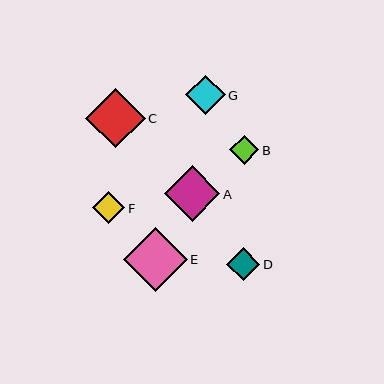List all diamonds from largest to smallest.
From largest to smallest: E, C, A, G, D, F, B.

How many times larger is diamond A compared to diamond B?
Diamond A is approximately 1.9 times the size of diamond B.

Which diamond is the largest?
Diamond E is the largest with a size of approximately 64 pixels.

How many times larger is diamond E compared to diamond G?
Diamond E is approximately 1.6 times the size of diamond G.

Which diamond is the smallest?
Diamond B is the smallest with a size of approximately 29 pixels.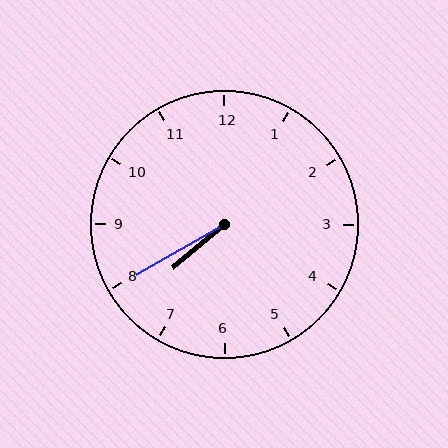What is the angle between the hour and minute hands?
Approximately 10 degrees.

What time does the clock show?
7:40.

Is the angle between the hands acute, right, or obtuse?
It is acute.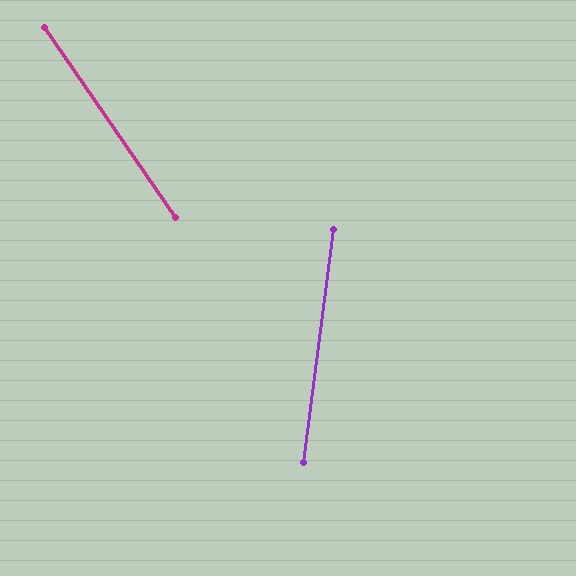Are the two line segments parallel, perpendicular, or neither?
Neither parallel nor perpendicular — they differ by about 42°.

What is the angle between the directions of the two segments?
Approximately 42 degrees.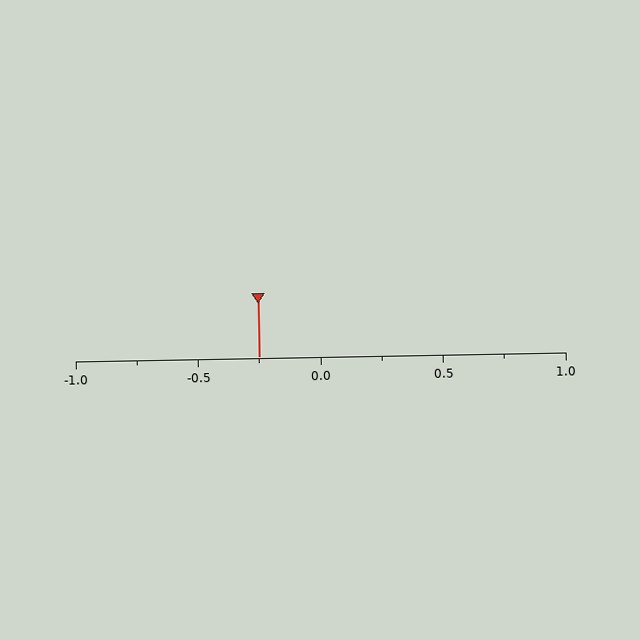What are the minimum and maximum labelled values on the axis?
The axis runs from -1.0 to 1.0.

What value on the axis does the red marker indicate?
The marker indicates approximately -0.25.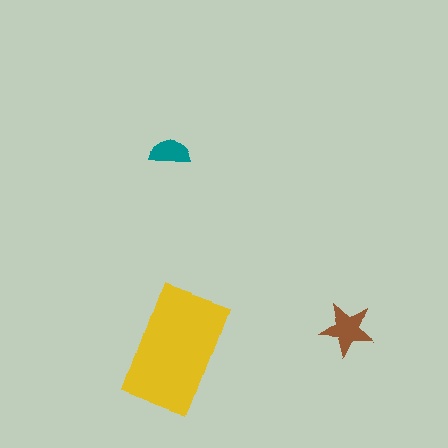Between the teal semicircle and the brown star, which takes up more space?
The brown star.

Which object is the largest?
The yellow rectangle.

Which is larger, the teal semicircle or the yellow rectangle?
The yellow rectangle.